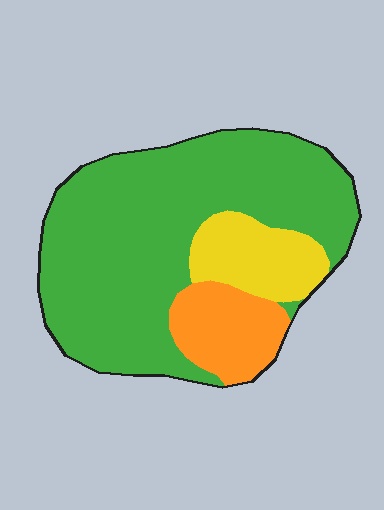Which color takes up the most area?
Green, at roughly 70%.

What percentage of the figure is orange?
Orange takes up less than a sixth of the figure.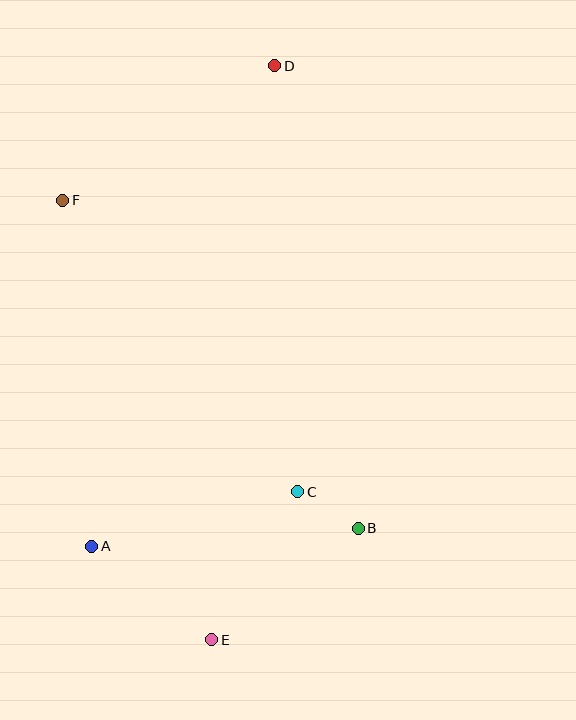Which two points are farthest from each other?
Points D and E are farthest from each other.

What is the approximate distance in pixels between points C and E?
The distance between C and E is approximately 171 pixels.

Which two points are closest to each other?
Points B and C are closest to each other.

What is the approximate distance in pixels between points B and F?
The distance between B and F is approximately 442 pixels.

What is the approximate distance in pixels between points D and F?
The distance between D and F is approximately 251 pixels.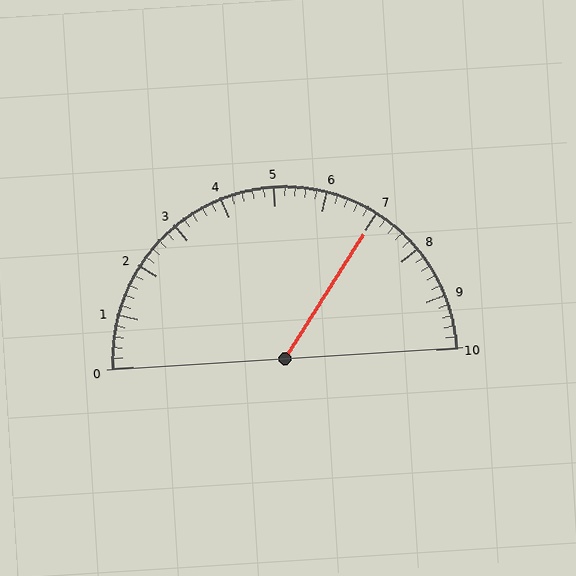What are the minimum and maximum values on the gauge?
The gauge ranges from 0 to 10.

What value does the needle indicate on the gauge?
The needle indicates approximately 7.0.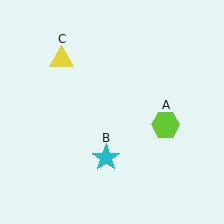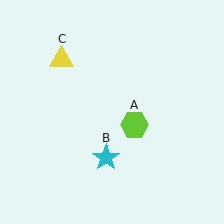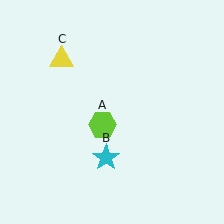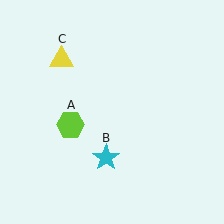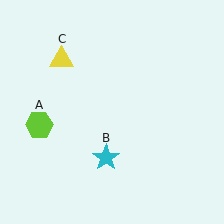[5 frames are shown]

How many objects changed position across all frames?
1 object changed position: lime hexagon (object A).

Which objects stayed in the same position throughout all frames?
Cyan star (object B) and yellow triangle (object C) remained stationary.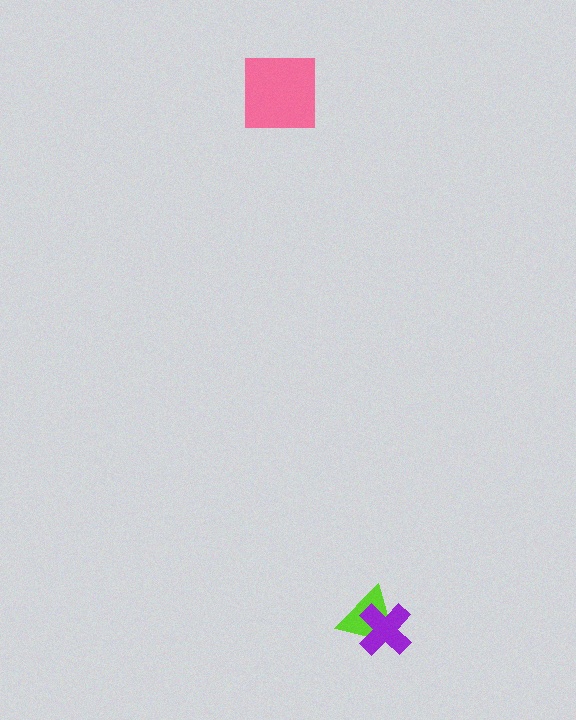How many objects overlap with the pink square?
0 objects overlap with the pink square.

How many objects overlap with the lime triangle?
1 object overlaps with the lime triangle.